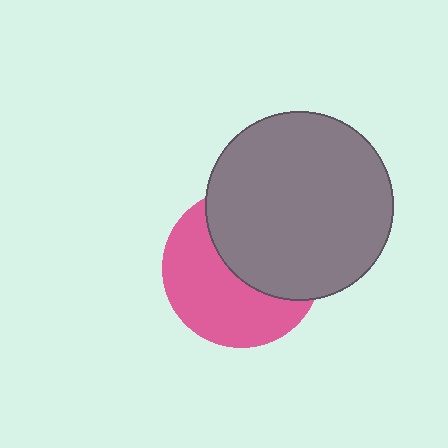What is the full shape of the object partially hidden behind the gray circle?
The partially hidden object is a pink circle.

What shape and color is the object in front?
The object in front is a gray circle.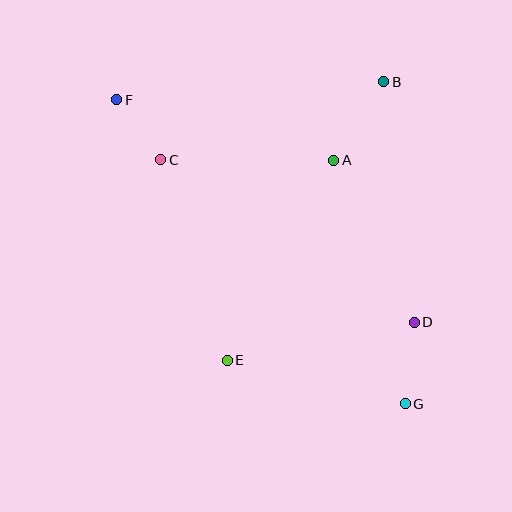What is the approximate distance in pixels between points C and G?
The distance between C and G is approximately 346 pixels.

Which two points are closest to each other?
Points C and F are closest to each other.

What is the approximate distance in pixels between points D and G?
The distance between D and G is approximately 82 pixels.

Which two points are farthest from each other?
Points F and G are farthest from each other.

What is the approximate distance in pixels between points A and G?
The distance between A and G is approximately 254 pixels.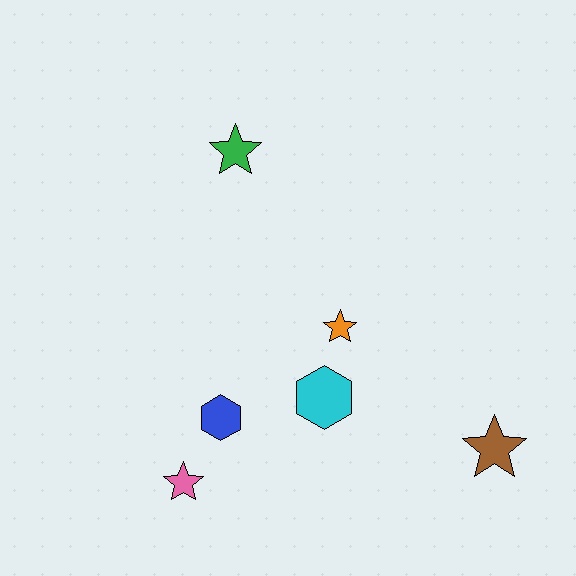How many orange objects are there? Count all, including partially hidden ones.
There is 1 orange object.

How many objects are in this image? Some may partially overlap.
There are 6 objects.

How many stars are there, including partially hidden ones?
There are 4 stars.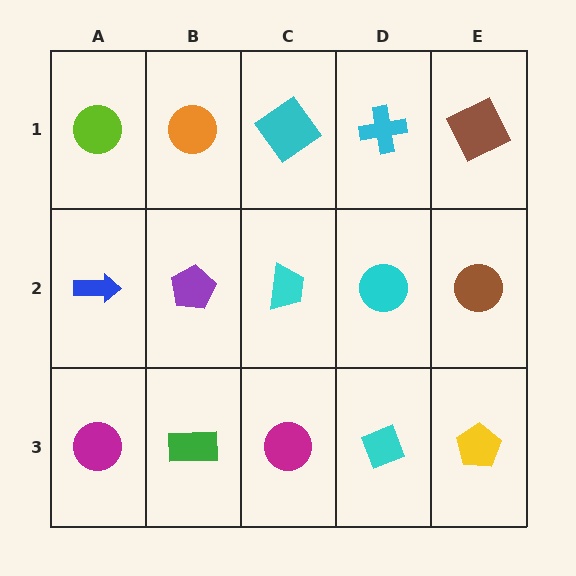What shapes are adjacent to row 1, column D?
A cyan circle (row 2, column D), a cyan diamond (row 1, column C), a brown square (row 1, column E).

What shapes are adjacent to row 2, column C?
A cyan diamond (row 1, column C), a magenta circle (row 3, column C), a purple pentagon (row 2, column B), a cyan circle (row 2, column D).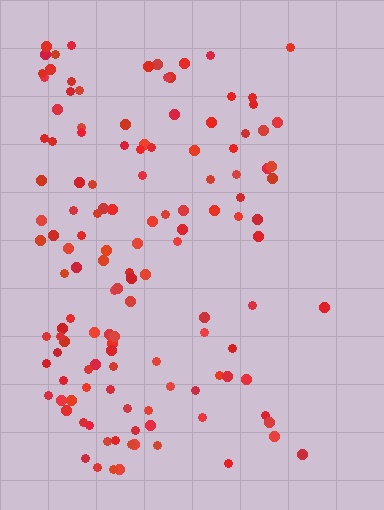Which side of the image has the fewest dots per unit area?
The right.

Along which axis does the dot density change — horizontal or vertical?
Horizontal.